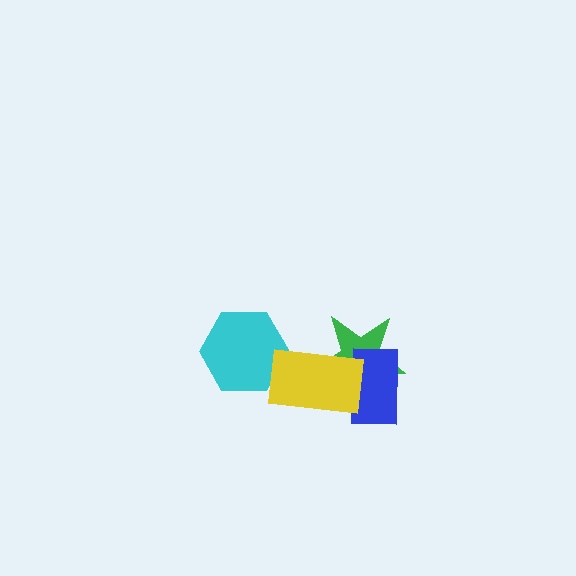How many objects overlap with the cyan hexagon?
1 object overlaps with the cyan hexagon.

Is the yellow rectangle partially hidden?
No, no other shape covers it.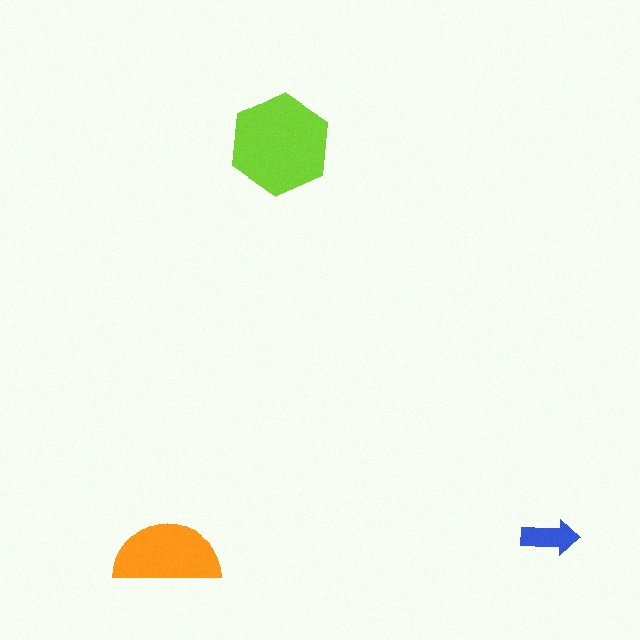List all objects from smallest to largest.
The blue arrow, the orange semicircle, the lime hexagon.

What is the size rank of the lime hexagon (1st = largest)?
1st.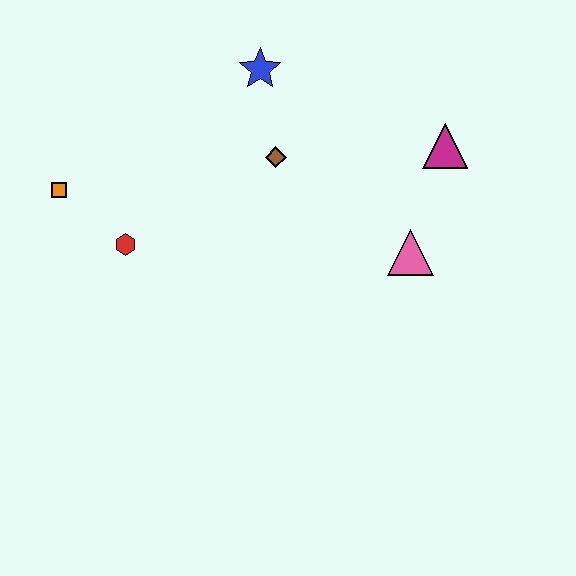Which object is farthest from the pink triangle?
The orange square is farthest from the pink triangle.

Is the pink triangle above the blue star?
No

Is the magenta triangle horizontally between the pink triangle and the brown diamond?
No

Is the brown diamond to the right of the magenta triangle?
No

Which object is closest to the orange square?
The red hexagon is closest to the orange square.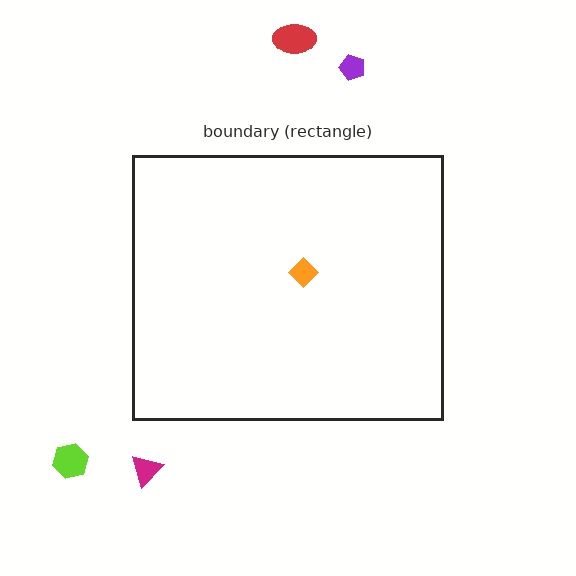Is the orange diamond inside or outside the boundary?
Inside.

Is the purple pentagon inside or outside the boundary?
Outside.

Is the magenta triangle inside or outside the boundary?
Outside.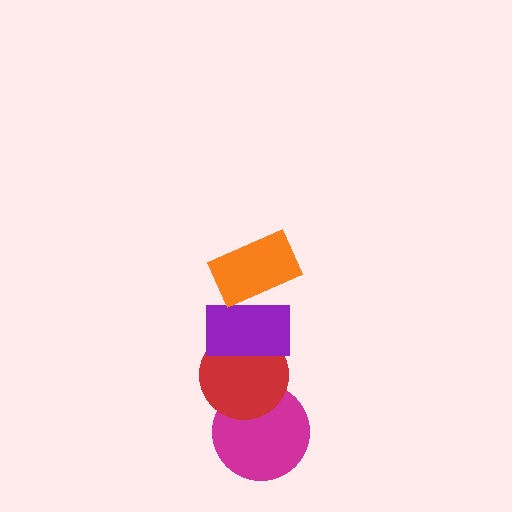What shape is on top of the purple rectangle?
The orange rectangle is on top of the purple rectangle.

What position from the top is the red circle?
The red circle is 3rd from the top.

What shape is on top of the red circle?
The purple rectangle is on top of the red circle.